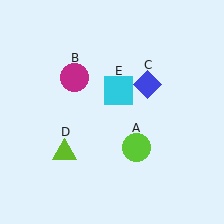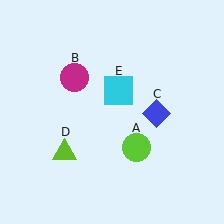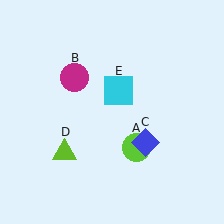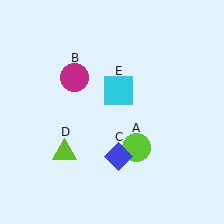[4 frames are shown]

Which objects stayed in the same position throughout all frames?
Lime circle (object A) and magenta circle (object B) and lime triangle (object D) and cyan square (object E) remained stationary.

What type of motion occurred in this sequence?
The blue diamond (object C) rotated clockwise around the center of the scene.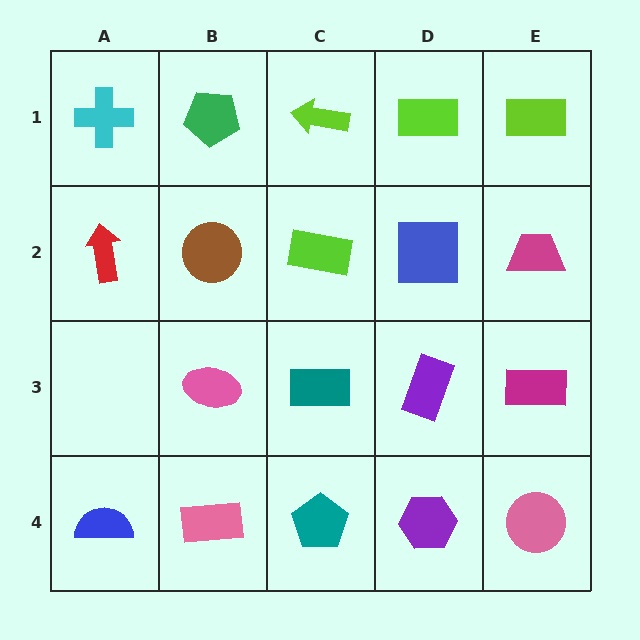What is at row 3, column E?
A magenta rectangle.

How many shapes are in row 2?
5 shapes.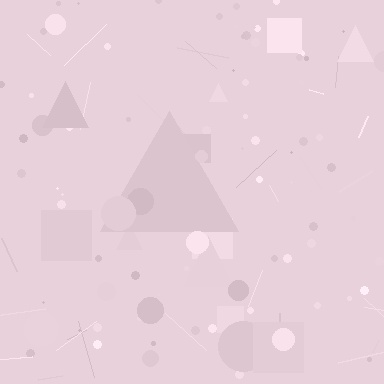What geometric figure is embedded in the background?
A triangle is embedded in the background.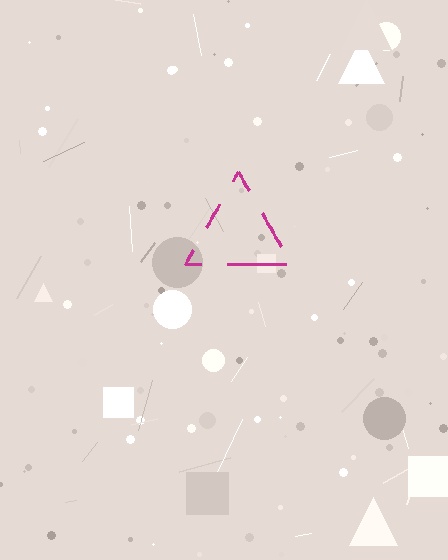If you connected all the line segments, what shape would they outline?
They would outline a triangle.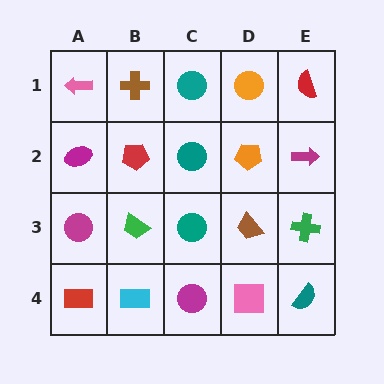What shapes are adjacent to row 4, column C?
A teal circle (row 3, column C), a cyan rectangle (row 4, column B), a pink square (row 4, column D).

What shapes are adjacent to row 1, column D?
An orange pentagon (row 2, column D), a teal circle (row 1, column C), a red semicircle (row 1, column E).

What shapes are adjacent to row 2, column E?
A red semicircle (row 1, column E), a green cross (row 3, column E), an orange pentagon (row 2, column D).